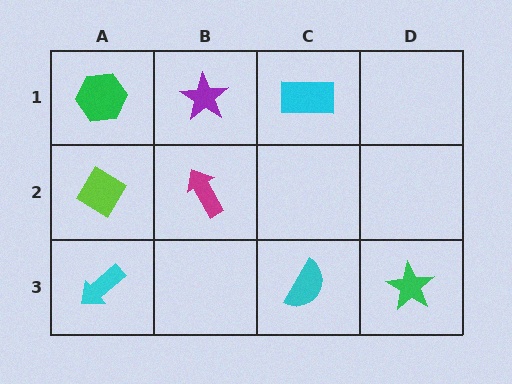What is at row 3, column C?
A cyan semicircle.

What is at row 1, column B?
A purple star.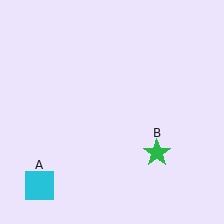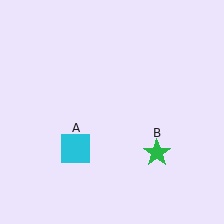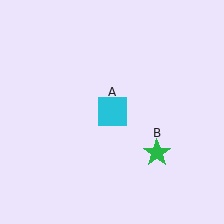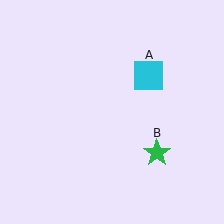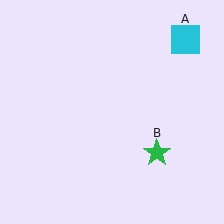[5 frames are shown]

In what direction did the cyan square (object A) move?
The cyan square (object A) moved up and to the right.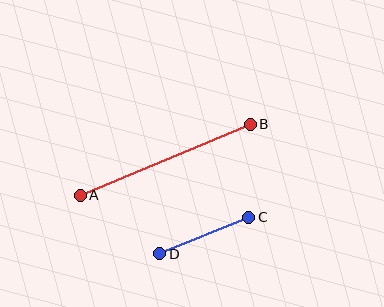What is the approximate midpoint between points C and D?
The midpoint is at approximately (204, 236) pixels.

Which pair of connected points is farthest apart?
Points A and B are farthest apart.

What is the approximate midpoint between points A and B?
The midpoint is at approximately (165, 160) pixels.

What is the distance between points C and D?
The distance is approximately 96 pixels.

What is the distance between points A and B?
The distance is approximately 184 pixels.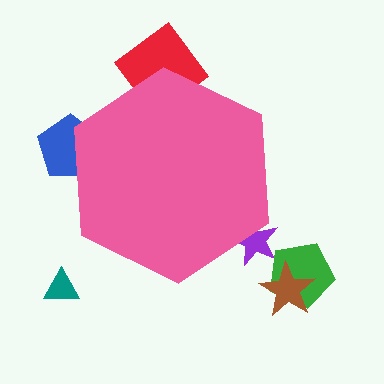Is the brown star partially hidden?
No, the brown star is fully visible.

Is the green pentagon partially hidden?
No, the green pentagon is fully visible.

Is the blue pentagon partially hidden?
Yes, the blue pentagon is partially hidden behind the pink hexagon.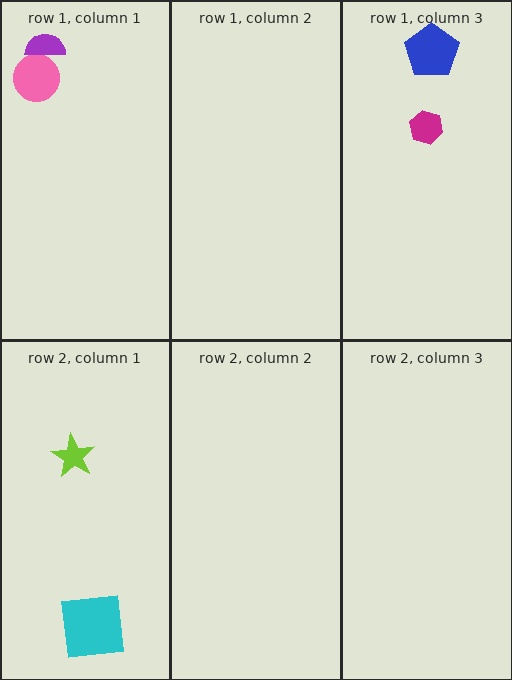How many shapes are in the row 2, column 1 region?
2.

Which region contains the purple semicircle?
The row 1, column 1 region.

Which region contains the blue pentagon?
The row 1, column 3 region.